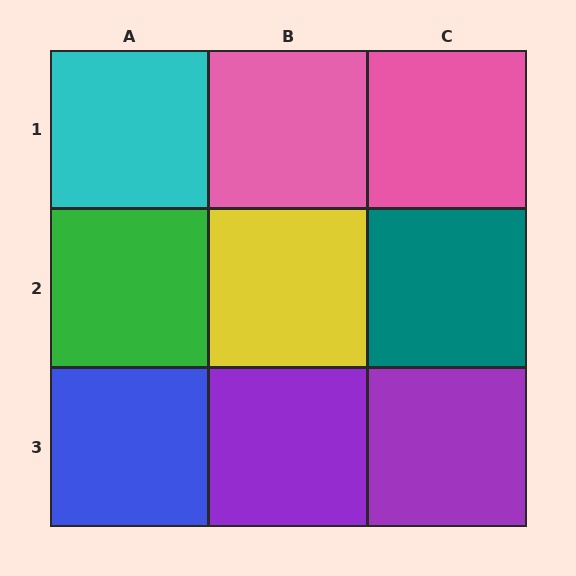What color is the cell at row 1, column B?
Pink.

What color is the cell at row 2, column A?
Green.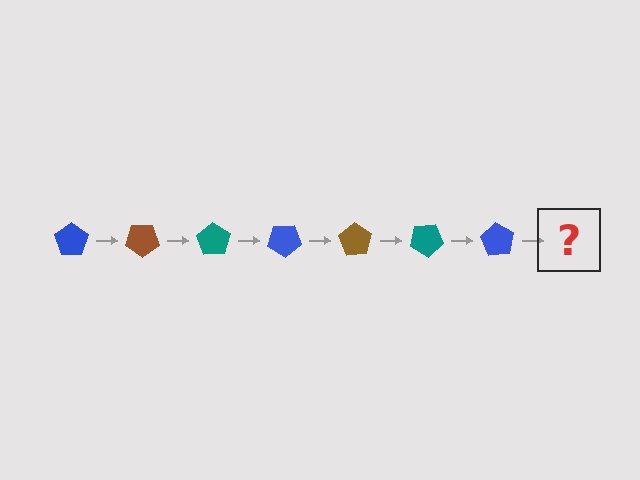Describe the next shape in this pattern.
It should be a brown pentagon, rotated 245 degrees from the start.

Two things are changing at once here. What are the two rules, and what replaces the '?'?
The two rules are that it rotates 35 degrees each step and the color cycles through blue, brown, and teal. The '?' should be a brown pentagon, rotated 245 degrees from the start.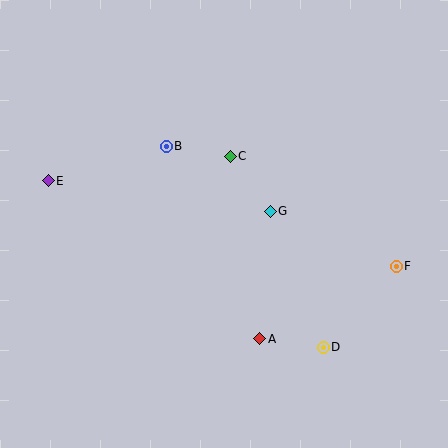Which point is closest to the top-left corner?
Point E is closest to the top-left corner.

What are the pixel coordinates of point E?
Point E is at (48, 181).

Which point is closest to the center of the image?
Point G at (270, 211) is closest to the center.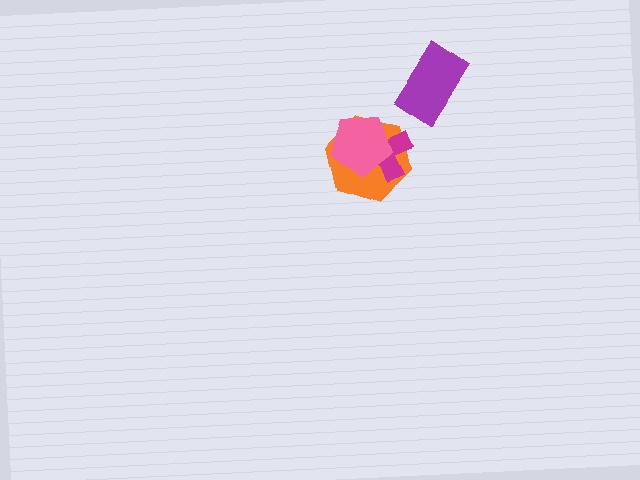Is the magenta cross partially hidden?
Yes, it is partially covered by another shape.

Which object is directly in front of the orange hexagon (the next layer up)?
The magenta cross is directly in front of the orange hexagon.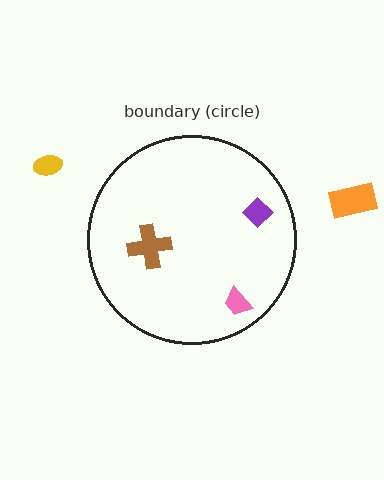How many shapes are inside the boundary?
3 inside, 2 outside.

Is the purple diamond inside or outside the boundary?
Inside.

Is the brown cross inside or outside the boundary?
Inside.